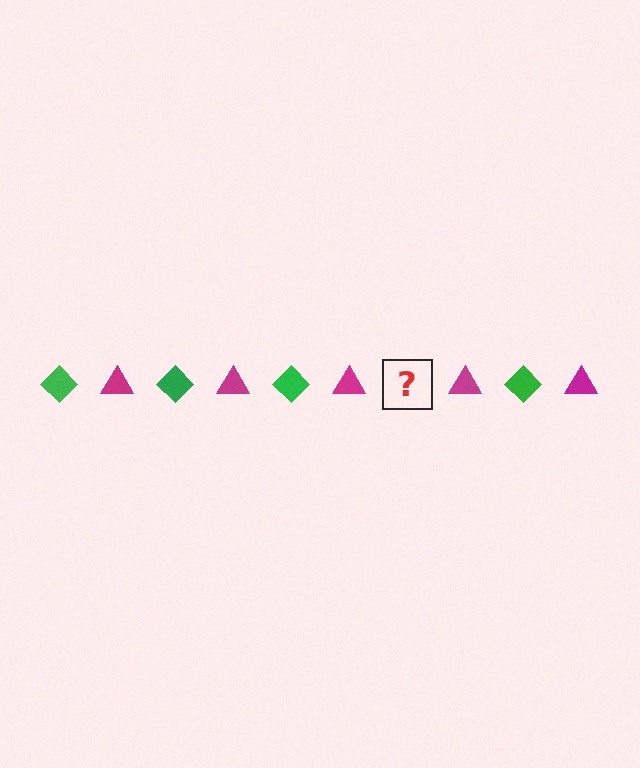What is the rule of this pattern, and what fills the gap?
The rule is that the pattern alternates between green diamond and magenta triangle. The gap should be filled with a green diamond.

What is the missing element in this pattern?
The missing element is a green diamond.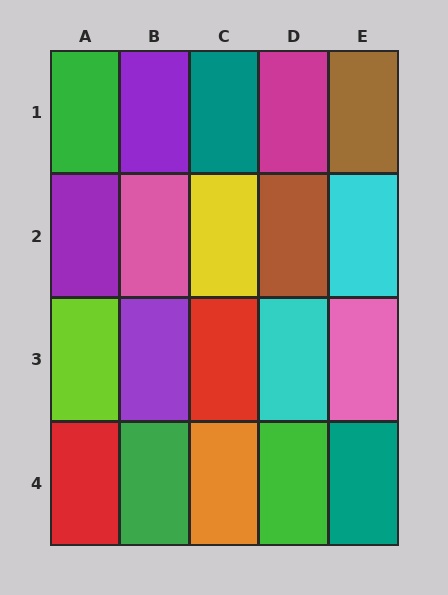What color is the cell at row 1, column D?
Magenta.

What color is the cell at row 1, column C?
Teal.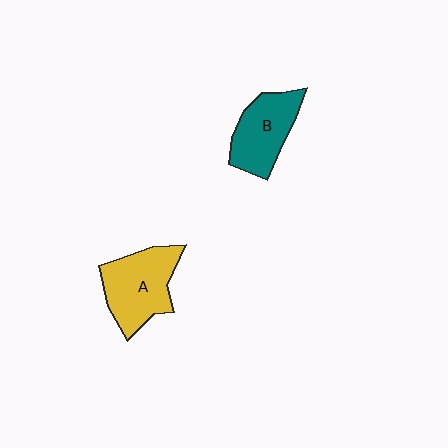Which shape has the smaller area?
Shape B (teal).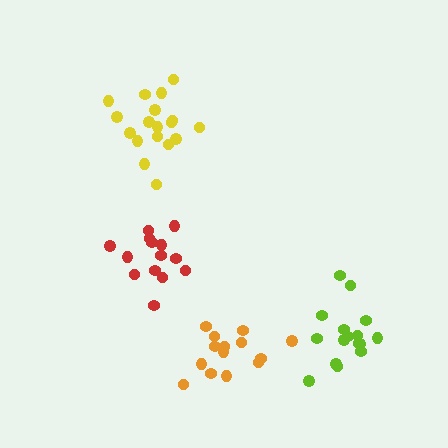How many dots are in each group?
Group 1: 18 dots, Group 2: 14 dots, Group 3: 16 dots, Group 4: 14 dots (62 total).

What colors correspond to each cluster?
The clusters are colored: yellow, red, lime, orange.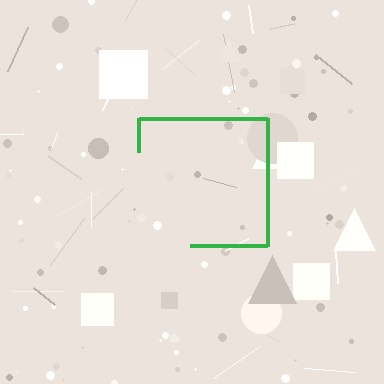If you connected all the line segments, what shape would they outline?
They would outline a square.